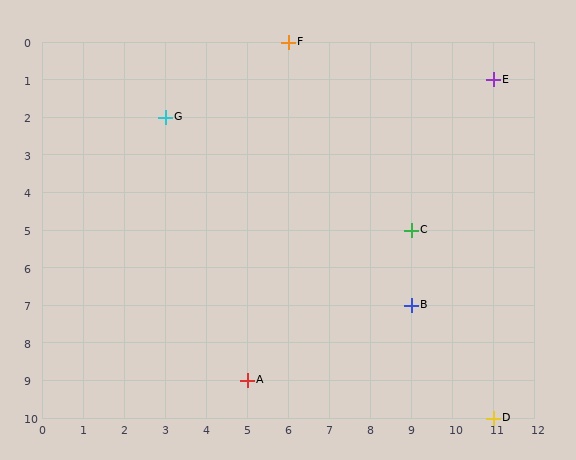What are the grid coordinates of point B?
Point B is at grid coordinates (9, 7).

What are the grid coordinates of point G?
Point G is at grid coordinates (3, 2).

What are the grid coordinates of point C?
Point C is at grid coordinates (9, 5).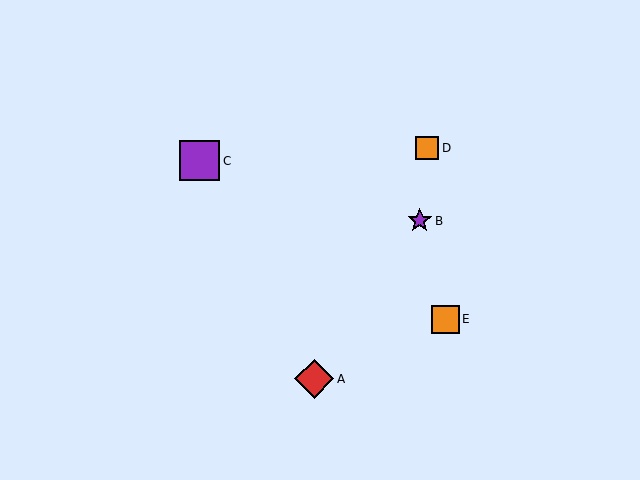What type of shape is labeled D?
Shape D is an orange square.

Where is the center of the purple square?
The center of the purple square is at (200, 161).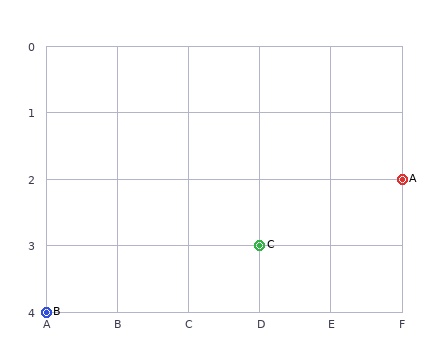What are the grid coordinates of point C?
Point C is at grid coordinates (D, 3).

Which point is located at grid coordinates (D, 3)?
Point C is at (D, 3).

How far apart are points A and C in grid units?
Points A and C are 2 columns and 1 row apart (about 2.2 grid units diagonally).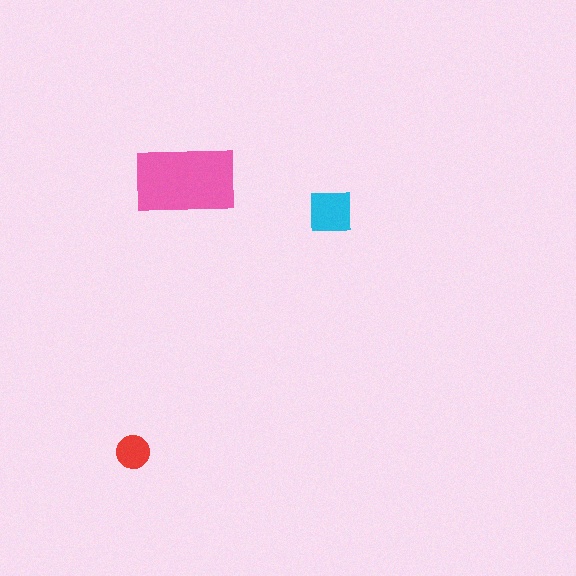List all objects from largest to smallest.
The pink rectangle, the cyan square, the red circle.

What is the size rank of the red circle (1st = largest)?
3rd.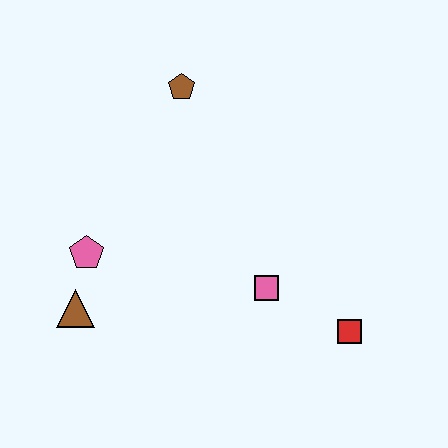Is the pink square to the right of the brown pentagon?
Yes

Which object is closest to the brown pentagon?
The pink pentagon is closest to the brown pentagon.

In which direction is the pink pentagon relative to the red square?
The pink pentagon is to the left of the red square.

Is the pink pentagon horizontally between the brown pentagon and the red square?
No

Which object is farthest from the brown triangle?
The red square is farthest from the brown triangle.